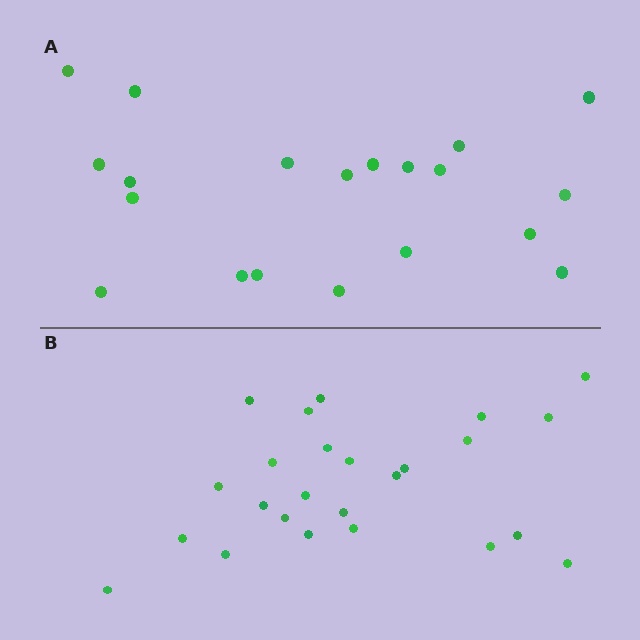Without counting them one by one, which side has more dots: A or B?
Region B (the bottom region) has more dots.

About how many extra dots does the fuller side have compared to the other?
Region B has about 5 more dots than region A.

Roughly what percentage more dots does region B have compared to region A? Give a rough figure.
About 25% more.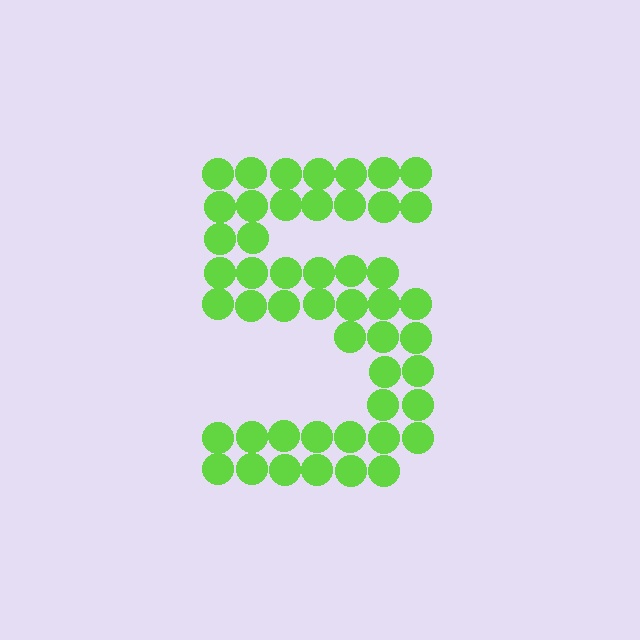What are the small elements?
The small elements are circles.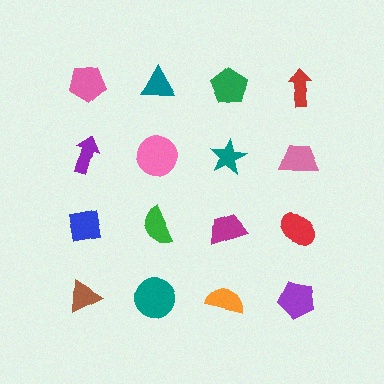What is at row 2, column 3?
A teal star.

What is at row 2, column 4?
A pink trapezoid.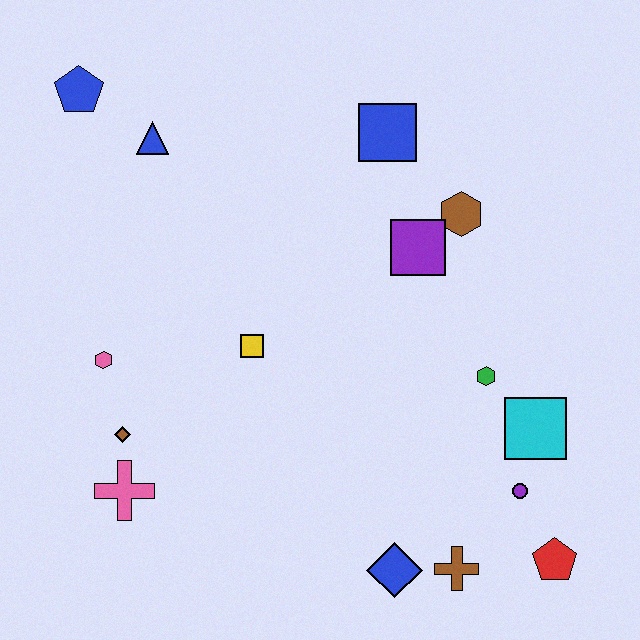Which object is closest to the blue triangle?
The blue pentagon is closest to the blue triangle.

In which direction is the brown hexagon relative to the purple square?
The brown hexagon is to the right of the purple square.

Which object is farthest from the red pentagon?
The blue pentagon is farthest from the red pentagon.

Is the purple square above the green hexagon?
Yes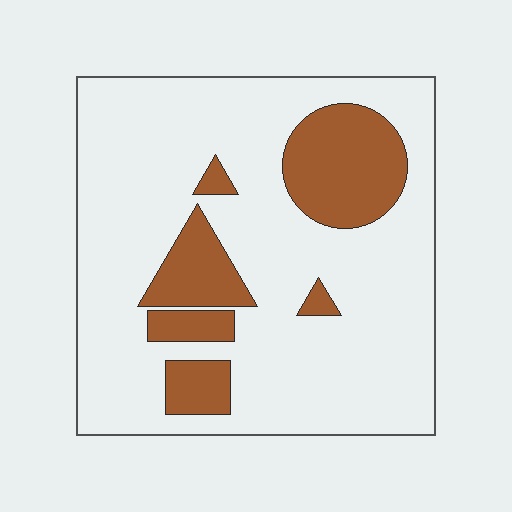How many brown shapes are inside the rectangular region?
6.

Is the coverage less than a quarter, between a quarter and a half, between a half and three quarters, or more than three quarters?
Less than a quarter.